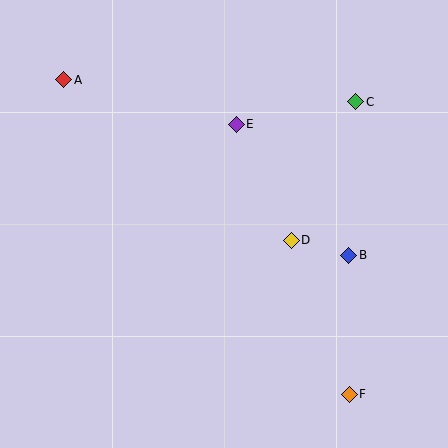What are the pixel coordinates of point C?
Point C is at (356, 102).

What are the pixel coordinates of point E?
Point E is at (236, 124).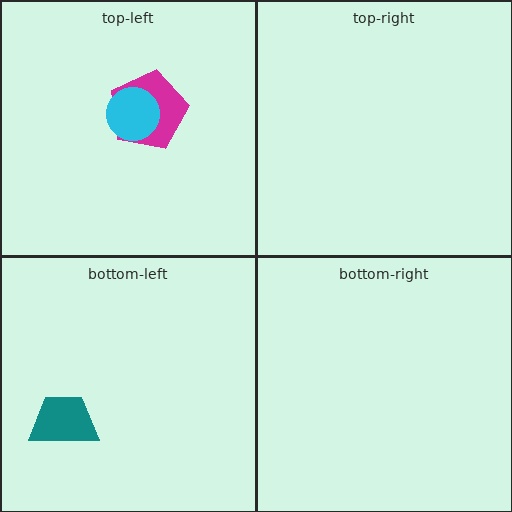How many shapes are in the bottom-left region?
1.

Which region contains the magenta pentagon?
The top-left region.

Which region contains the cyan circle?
The top-left region.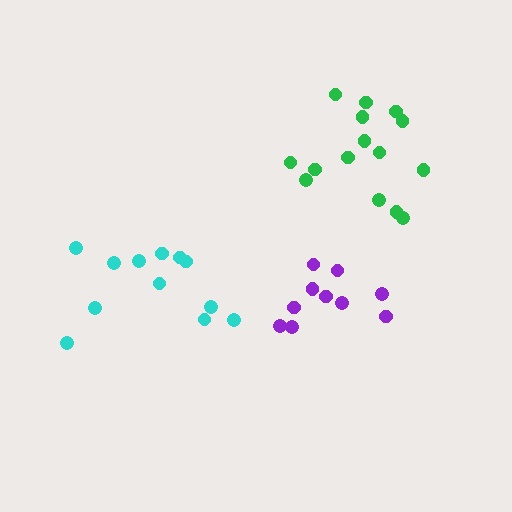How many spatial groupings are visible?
There are 3 spatial groupings.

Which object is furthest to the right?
The green cluster is rightmost.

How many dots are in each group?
Group 1: 15 dots, Group 2: 12 dots, Group 3: 10 dots (37 total).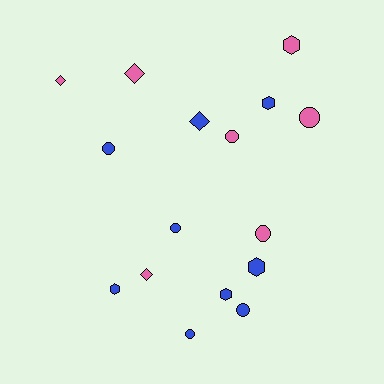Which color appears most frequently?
Blue, with 9 objects.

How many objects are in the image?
There are 16 objects.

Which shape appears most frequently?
Circle, with 7 objects.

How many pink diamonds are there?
There are 3 pink diamonds.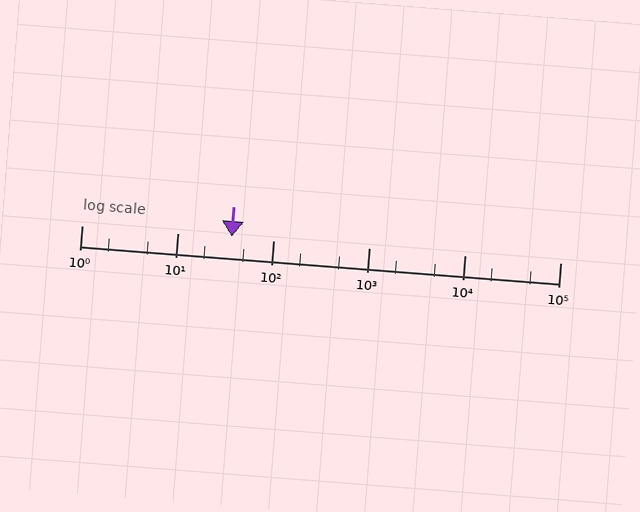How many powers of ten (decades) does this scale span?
The scale spans 5 decades, from 1 to 100000.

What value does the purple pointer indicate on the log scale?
The pointer indicates approximately 37.